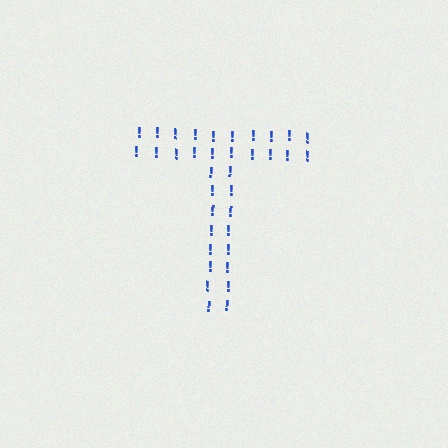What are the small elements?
The small elements are exclamation marks.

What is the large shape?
The large shape is the letter T.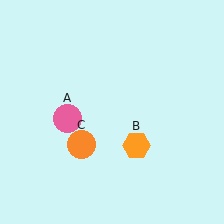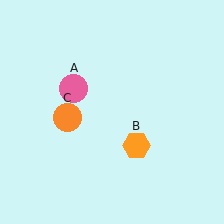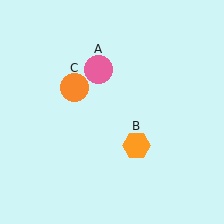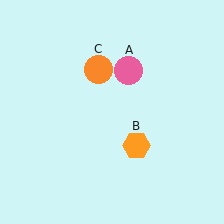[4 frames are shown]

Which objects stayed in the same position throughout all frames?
Orange hexagon (object B) remained stationary.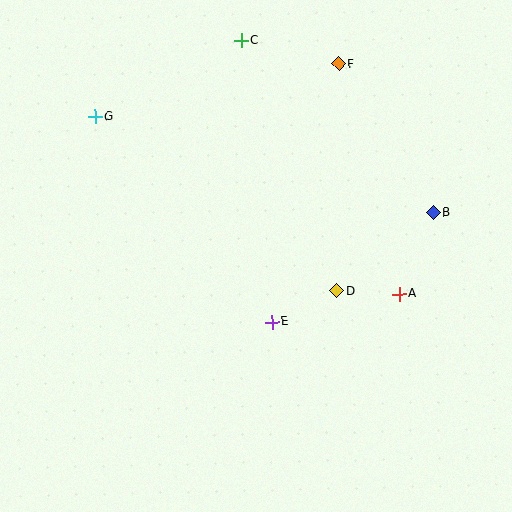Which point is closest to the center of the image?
Point E at (272, 322) is closest to the center.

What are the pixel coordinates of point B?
Point B is at (433, 212).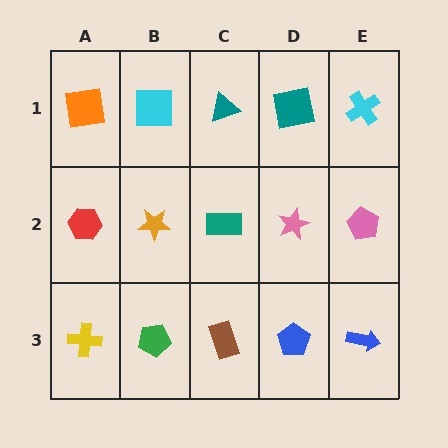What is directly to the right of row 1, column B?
A teal triangle.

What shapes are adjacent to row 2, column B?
A cyan square (row 1, column B), a green pentagon (row 3, column B), a red hexagon (row 2, column A), a teal rectangle (row 2, column C).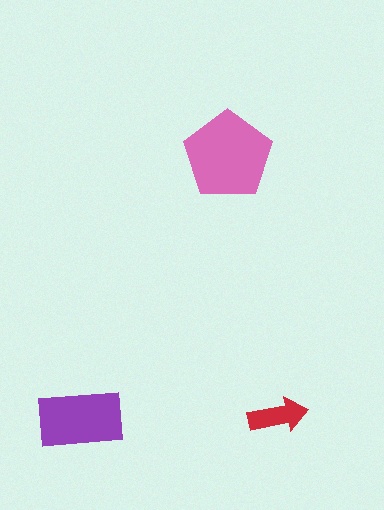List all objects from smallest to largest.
The red arrow, the purple rectangle, the pink pentagon.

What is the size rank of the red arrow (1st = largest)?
3rd.